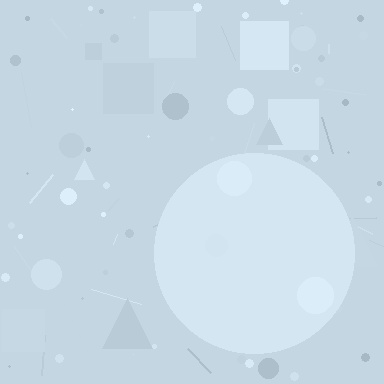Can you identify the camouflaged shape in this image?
The camouflaged shape is a circle.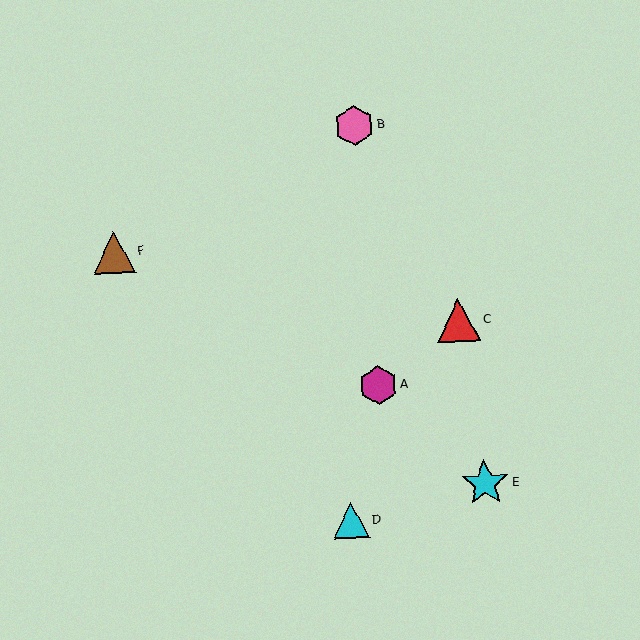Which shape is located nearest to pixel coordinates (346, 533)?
The cyan triangle (labeled D) at (351, 521) is nearest to that location.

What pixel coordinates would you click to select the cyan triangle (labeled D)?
Click at (351, 521) to select the cyan triangle D.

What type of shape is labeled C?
Shape C is a red triangle.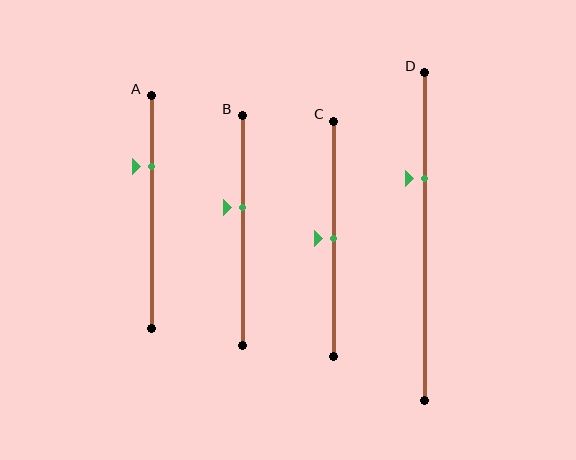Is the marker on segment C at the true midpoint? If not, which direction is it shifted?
Yes, the marker on segment C is at the true midpoint.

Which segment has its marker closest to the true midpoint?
Segment C has its marker closest to the true midpoint.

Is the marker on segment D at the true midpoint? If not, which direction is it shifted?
No, the marker on segment D is shifted upward by about 18% of the segment length.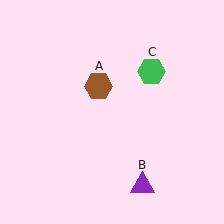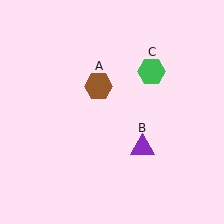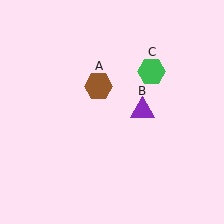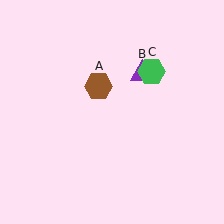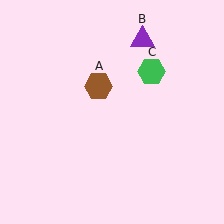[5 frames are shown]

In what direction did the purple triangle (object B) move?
The purple triangle (object B) moved up.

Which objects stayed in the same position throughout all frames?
Brown hexagon (object A) and green hexagon (object C) remained stationary.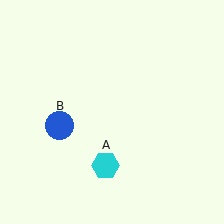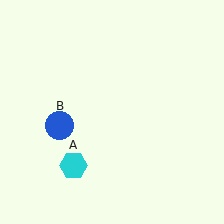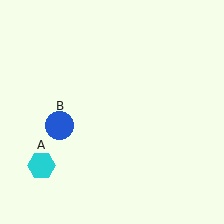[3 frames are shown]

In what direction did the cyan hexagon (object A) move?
The cyan hexagon (object A) moved left.